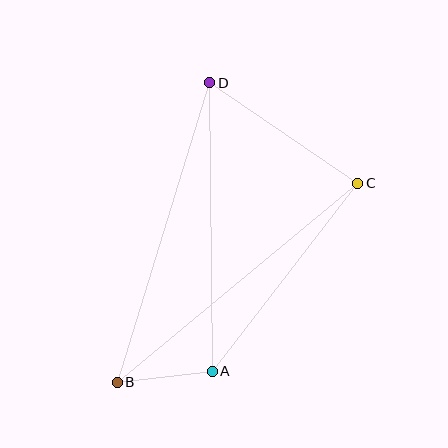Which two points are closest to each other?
Points A and B are closest to each other.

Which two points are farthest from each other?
Points B and D are farthest from each other.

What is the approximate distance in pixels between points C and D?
The distance between C and D is approximately 179 pixels.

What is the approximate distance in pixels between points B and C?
The distance between B and C is approximately 312 pixels.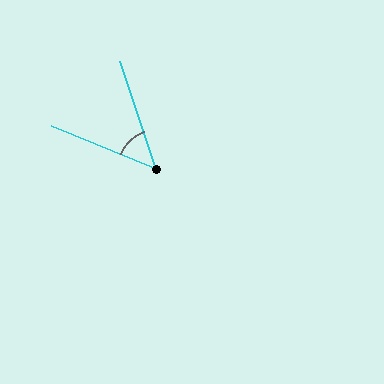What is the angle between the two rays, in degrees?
Approximately 49 degrees.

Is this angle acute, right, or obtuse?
It is acute.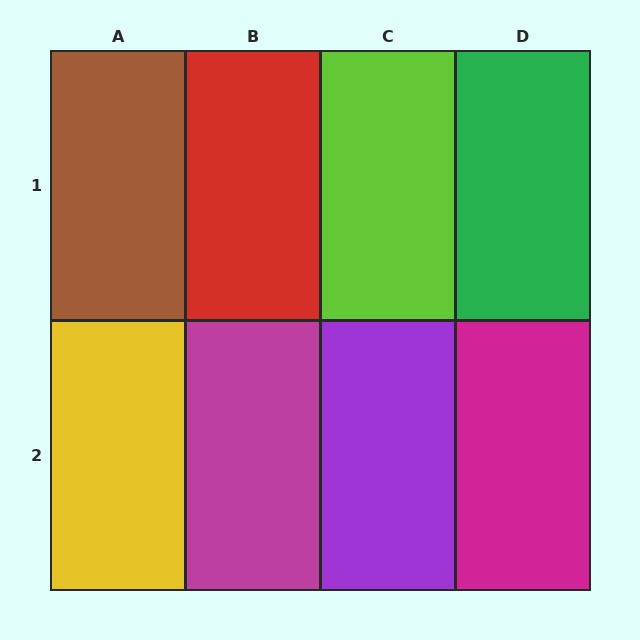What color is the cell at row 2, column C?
Purple.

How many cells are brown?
1 cell is brown.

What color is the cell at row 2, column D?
Magenta.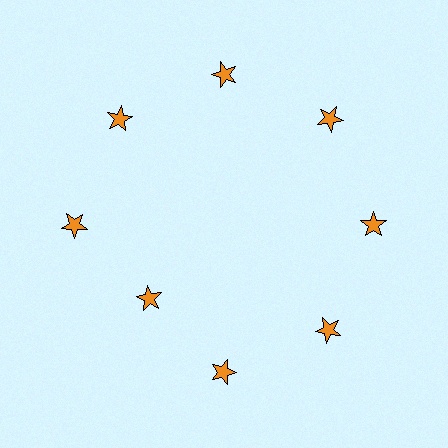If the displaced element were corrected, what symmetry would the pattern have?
It would have 8-fold rotational symmetry — the pattern would map onto itself every 45 degrees.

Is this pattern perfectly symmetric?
No. The 8 orange stars are arranged in a ring, but one element near the 8 o'clock position is pulled inward toward the center, breaking the 8-fold rotational symmetry.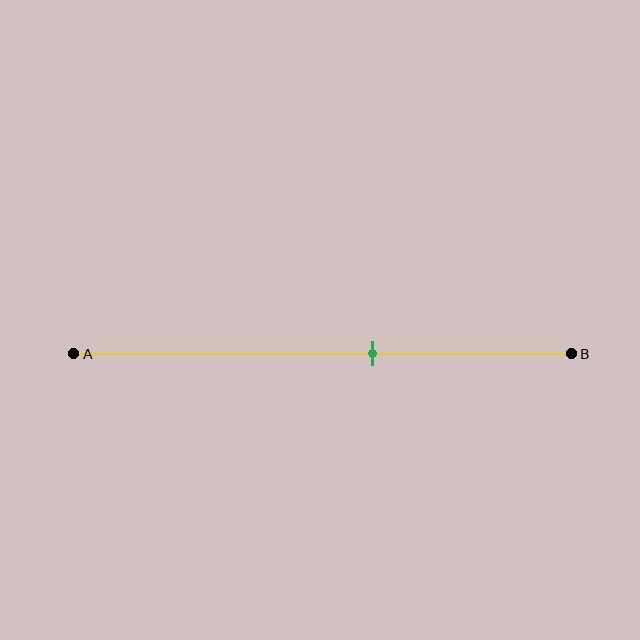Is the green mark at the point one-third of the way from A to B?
No, the mark is at about 60% from A, not at the 33% one-third point.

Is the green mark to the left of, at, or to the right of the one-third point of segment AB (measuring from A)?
The green mark is to the right of the one-third point of segment AB.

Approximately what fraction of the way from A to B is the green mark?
The green mark is approximately 60% of the way from A to B.